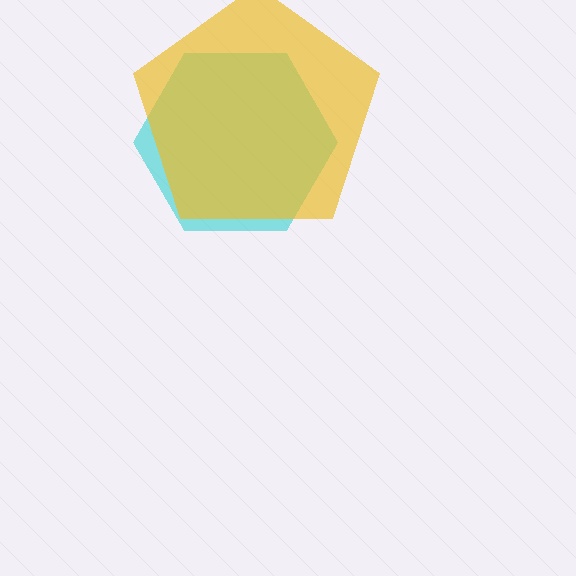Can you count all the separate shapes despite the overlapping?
Yes, there are 2 separate shapes.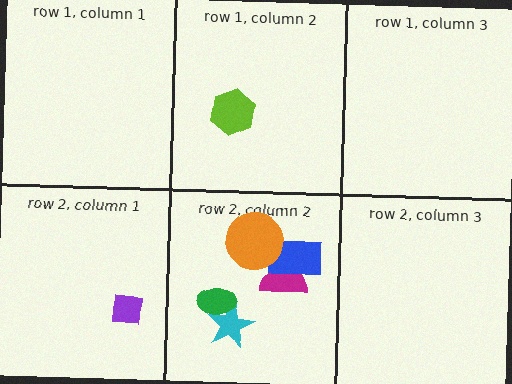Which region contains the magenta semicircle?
The row 2, column 2 region.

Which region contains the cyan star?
The row 2, column 2 region.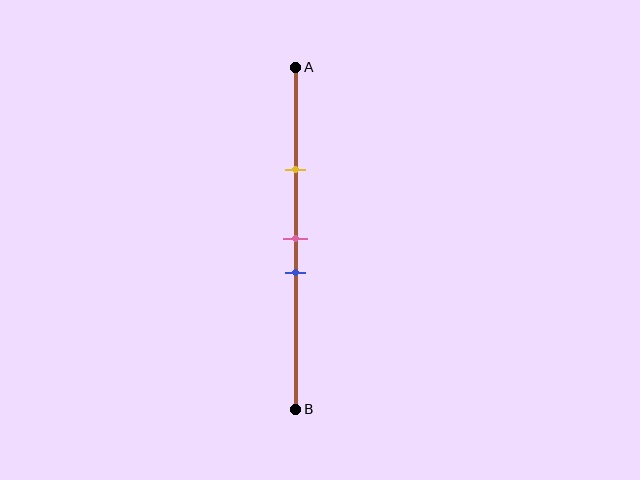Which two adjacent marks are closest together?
The pink and blue marks are the closest adjacent pair.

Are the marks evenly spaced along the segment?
No, the marks are not evenly spaced.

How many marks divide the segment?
There are 3 marks dividing the segment.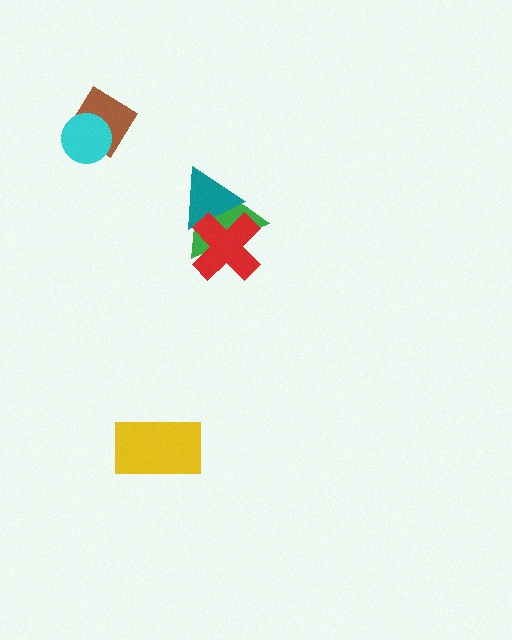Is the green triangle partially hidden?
Yes, it is partially covered by another shape.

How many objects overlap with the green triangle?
2 objects overlap with the green triangle.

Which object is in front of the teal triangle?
The red cross is in front of the teal triangle.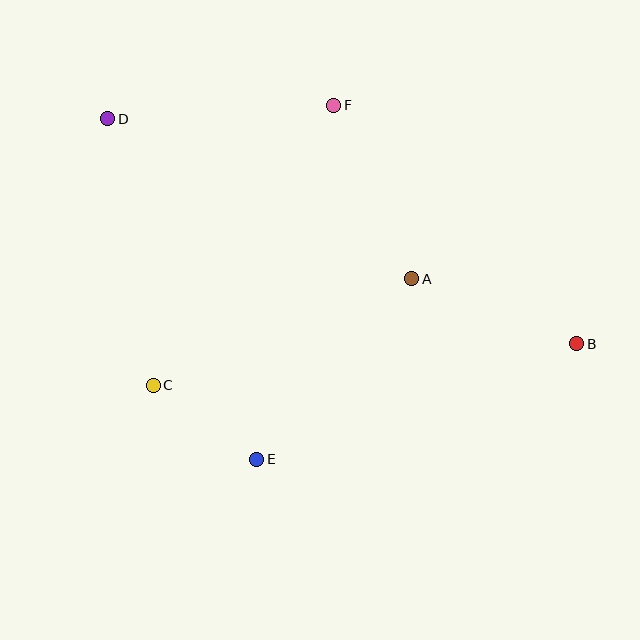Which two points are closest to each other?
Points C and E are closest to each other.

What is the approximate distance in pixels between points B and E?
The distance between B and E is approximately 340 pixels.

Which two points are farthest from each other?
Points B and D are farthest from each other.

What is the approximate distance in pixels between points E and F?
The distance between E and F is approximately 363 pixels.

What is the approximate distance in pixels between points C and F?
The distance between C and F is approximately 334 pixels.